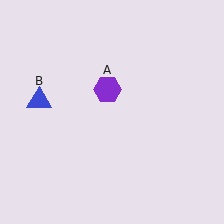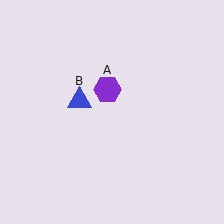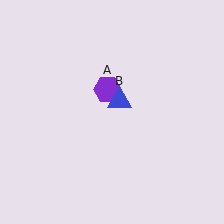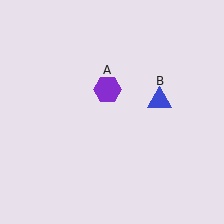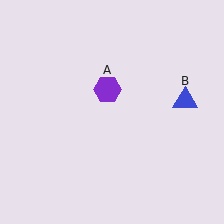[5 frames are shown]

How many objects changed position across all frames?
1 object changed position: blue triangle (object B).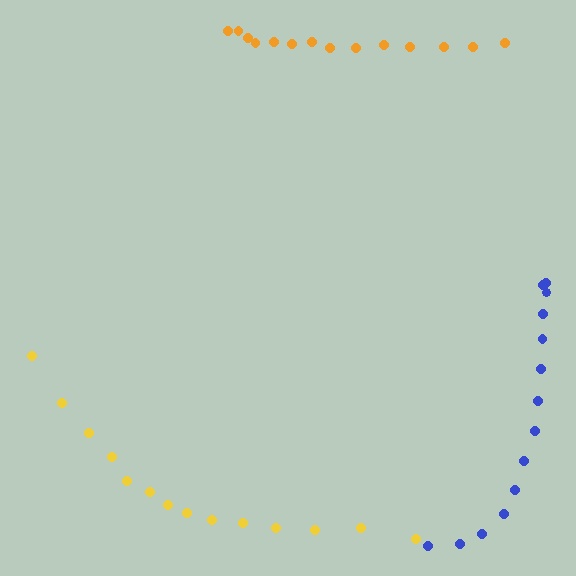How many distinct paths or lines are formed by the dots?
There are 3 distinct paths.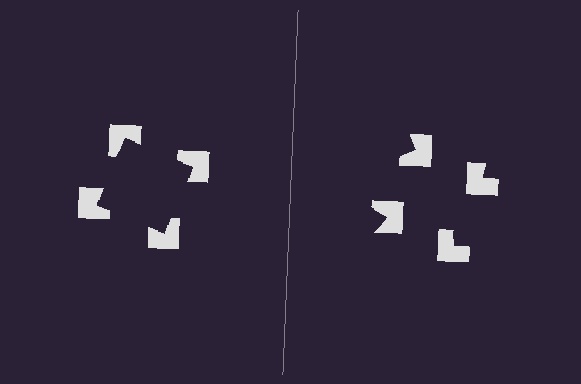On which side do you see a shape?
An illusory square appears on the left side. On the right side the wedge cuts are rotated, so no coherent shape forms.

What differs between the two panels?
The notched squares are positioned identically on both sides; only the wedge orientations differ. On the left they align to a square; on the right they are misaligned.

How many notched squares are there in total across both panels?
8 — 4 on each side.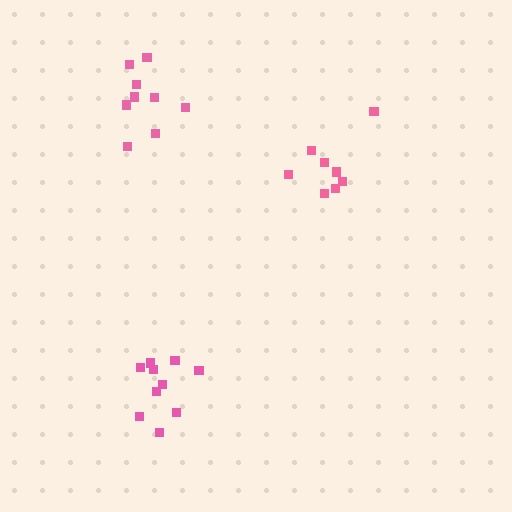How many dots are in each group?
Group 1: 8 dots, Group 2: 10 dots, Group 3: 10 dots (28 total).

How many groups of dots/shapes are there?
There are 3 groups.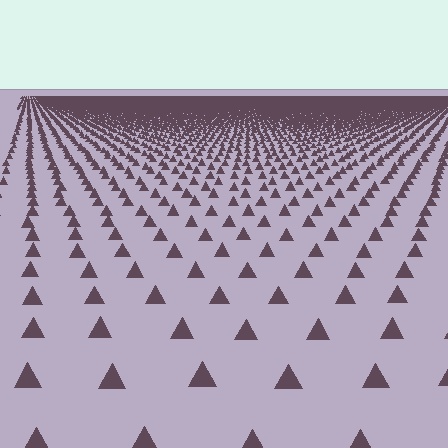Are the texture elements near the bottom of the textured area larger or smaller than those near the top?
Larger. Near the bottom, elements are closer to the viewer and appear at a bigger on-screen size.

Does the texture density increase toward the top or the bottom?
Density increases toward the top.